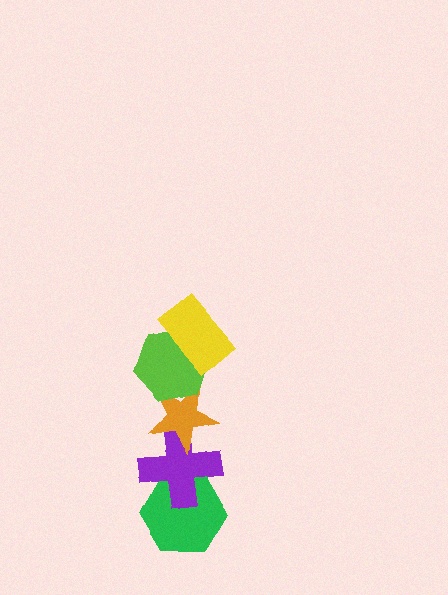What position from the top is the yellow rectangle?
The yellow rectangle is 1st from the top.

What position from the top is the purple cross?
The purple cross is 4th from the top.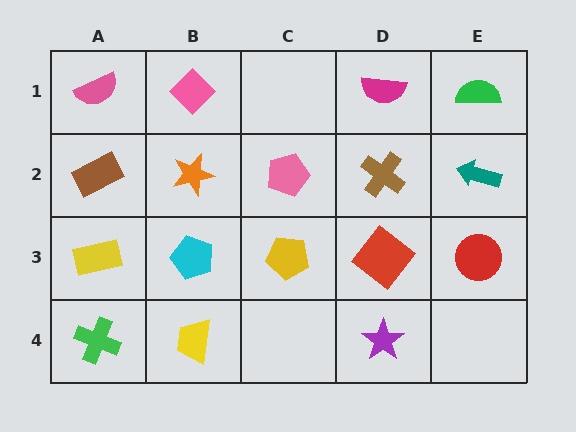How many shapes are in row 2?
5 shapes.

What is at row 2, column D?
A brown cross.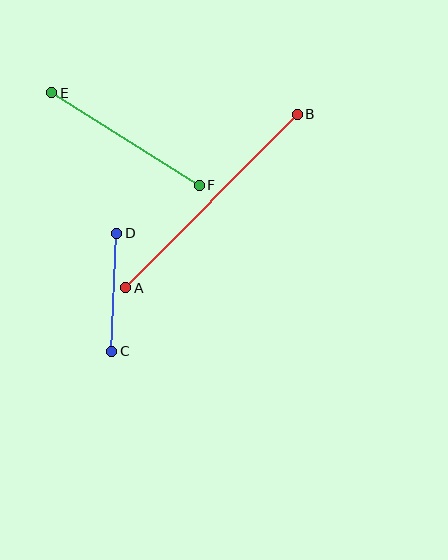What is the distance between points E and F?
The distance is approximately 174 pixels.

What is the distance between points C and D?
The distance is approximately 118 pixels.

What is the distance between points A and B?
The distance is approximately 244 pixels.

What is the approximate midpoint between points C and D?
The midpoint is at approximately (114, 292) pixels.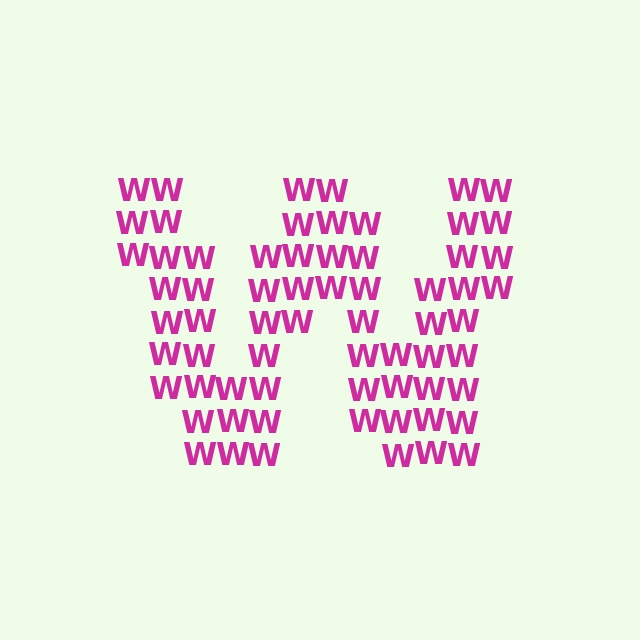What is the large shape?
The large shape is the letter W.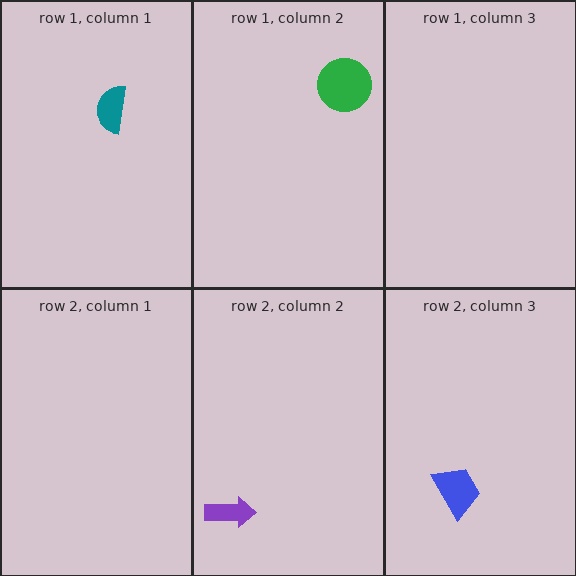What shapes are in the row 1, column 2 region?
The green circle.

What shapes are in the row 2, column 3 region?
The blue trapezoid.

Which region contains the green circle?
The row 1, column 2 region.